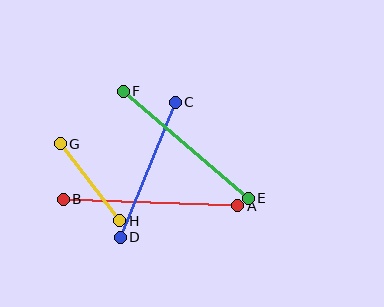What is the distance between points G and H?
The distance is approximately 97 pixels.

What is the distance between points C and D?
The distance is approximately 146 pixels.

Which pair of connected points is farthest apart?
Points A and B are farthest apart.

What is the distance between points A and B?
The distance is approximately 174 pixels.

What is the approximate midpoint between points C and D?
The midpoint is at approximately (148, 170) pixels.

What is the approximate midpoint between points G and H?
The midpoint is at approximately (90, 182) pixels.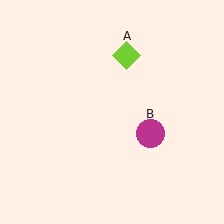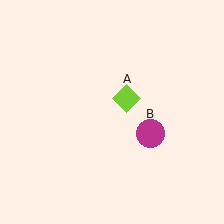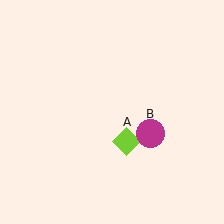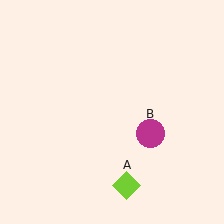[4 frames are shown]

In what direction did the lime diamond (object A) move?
The lime diamond (object A) moved down.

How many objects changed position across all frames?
1 object changed position: lime diamond (object A).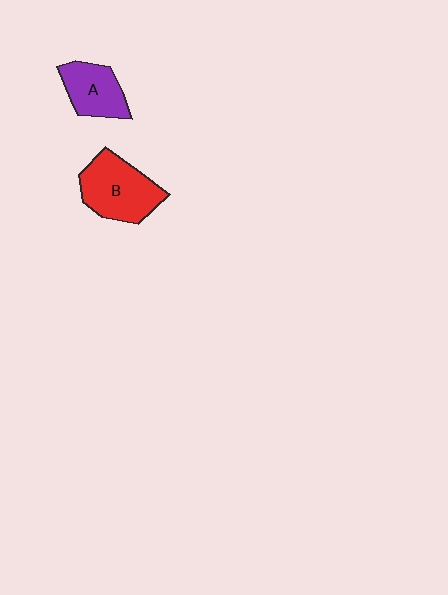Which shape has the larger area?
Shape B (red).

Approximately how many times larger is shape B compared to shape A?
Approximately 1.4 times.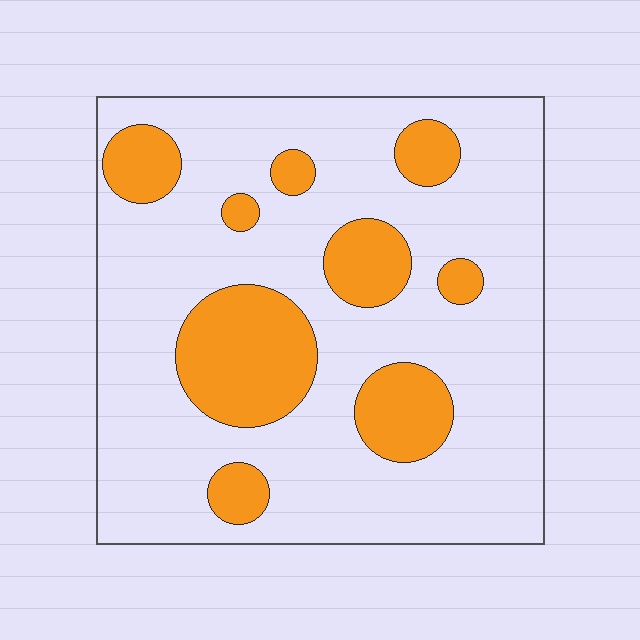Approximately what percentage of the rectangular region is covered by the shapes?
Approximately 25%.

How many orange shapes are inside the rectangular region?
9.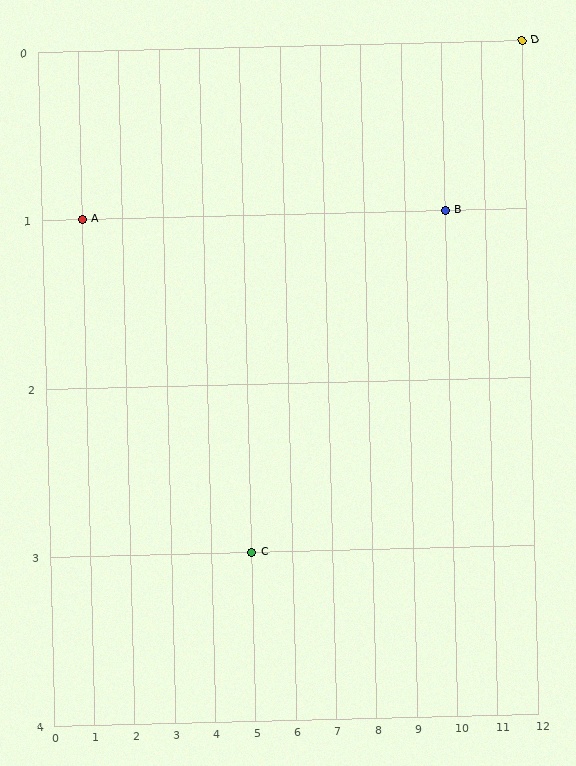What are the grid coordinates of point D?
Point D is at grid coordinates (12, 0).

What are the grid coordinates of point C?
Point C is at grid coordinates (5, 3).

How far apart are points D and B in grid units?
Points D and B are 2 columns and 1 row apart (about 2.2 grid units diagonally).